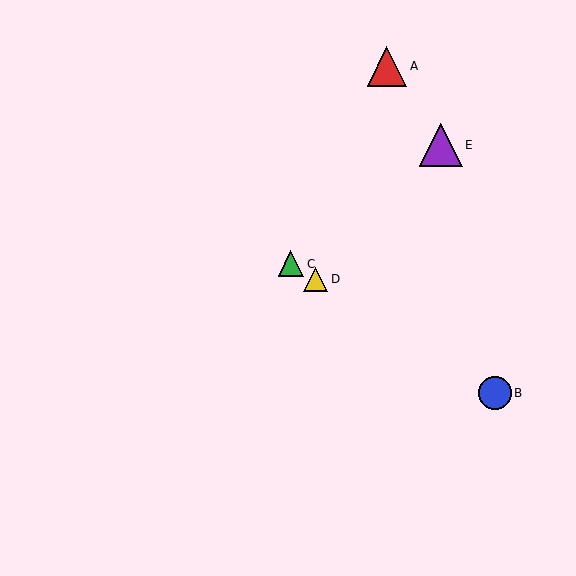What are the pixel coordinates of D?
Object D is at (316, 279).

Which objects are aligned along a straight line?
Objects B, C, D are aligned along a straight line.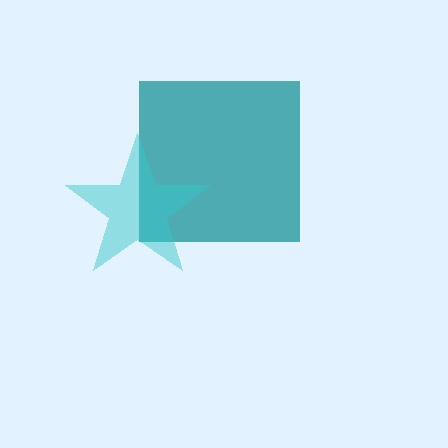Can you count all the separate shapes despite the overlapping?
Yes, there are 2 separate shapes.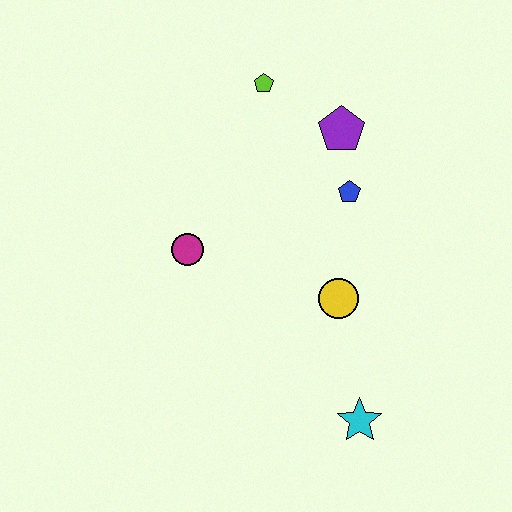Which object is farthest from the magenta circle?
The cyan star is farthest from the magenta circle.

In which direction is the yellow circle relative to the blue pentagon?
The yellow circle is below the blue pentagon.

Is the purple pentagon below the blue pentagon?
No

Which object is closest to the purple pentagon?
The blue pentagon is closest to the purple pentagon.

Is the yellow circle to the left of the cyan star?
Yes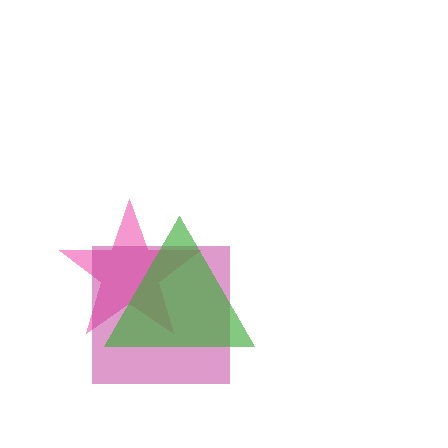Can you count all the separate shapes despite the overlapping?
Yes, there are 3 separate shapes.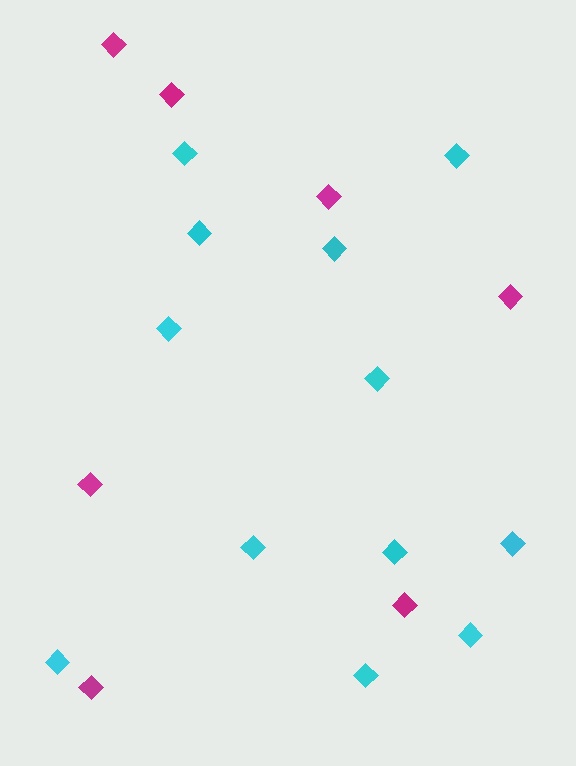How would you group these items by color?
There are 2 groups: one group of magenta diamonds (7) and one group of cyan diamonds (12).